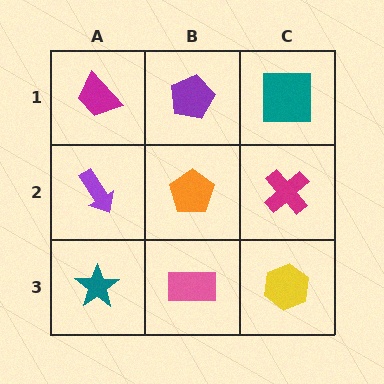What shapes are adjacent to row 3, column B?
An orange pentagon (row 2, column B), a teal star (row 3, column A), a yellow hexagon (row 3, column C).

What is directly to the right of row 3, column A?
A pink rectangle.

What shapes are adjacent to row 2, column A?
A magenta trapezoid (row 1, column A), a teal star (row 3, column A), an orange pentagon (row 2, column B).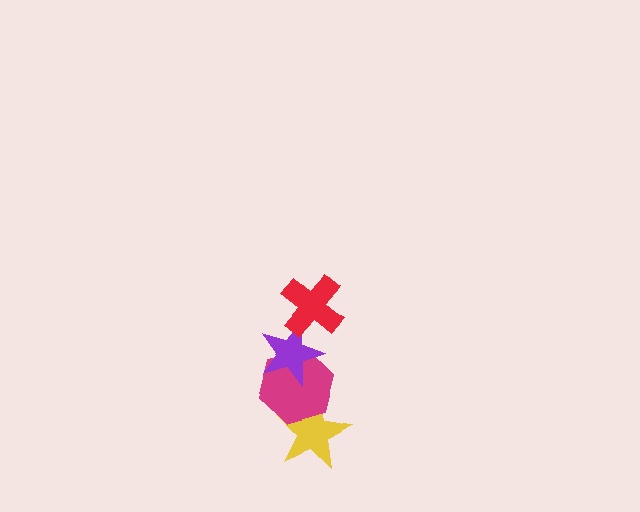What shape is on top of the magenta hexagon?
The purple star is on top of the magenta hexagon.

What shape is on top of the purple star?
The red cross is on top of the purple star.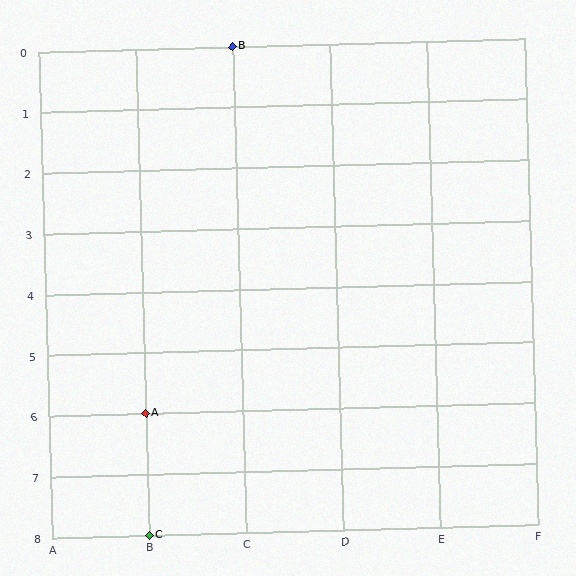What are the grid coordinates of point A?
Point A is at grid coordinates (B, 6).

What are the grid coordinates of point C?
Point C is at grid coordinates (B, 8).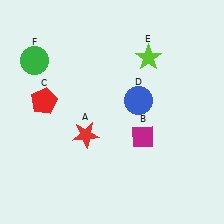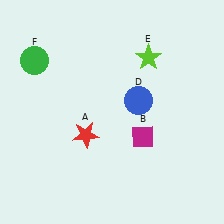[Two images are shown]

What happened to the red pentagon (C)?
The red pentagon (C) was removed in Image 2. It was in the top-left area of Image 1.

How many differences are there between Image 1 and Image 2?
There is 1 difference between the two images.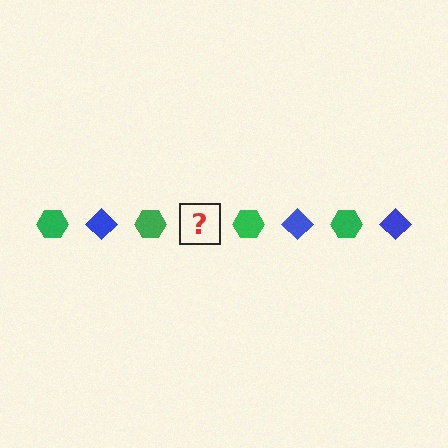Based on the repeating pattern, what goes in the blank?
The blank should be a blue diamond.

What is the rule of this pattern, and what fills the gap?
The rule is that the pattern alternates between green hexagon and blue diamond. The gap should be filled with a blue diamond.